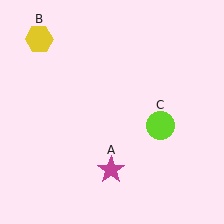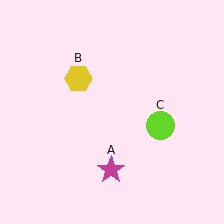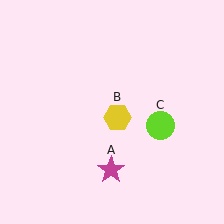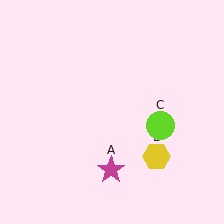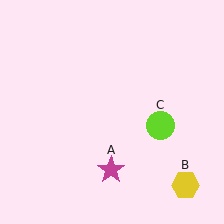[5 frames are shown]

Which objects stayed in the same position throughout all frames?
Magenta star (object A) and lime circle (object C) remained stationary.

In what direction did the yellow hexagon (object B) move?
The yellow hexagon (object B) moved down and to the right.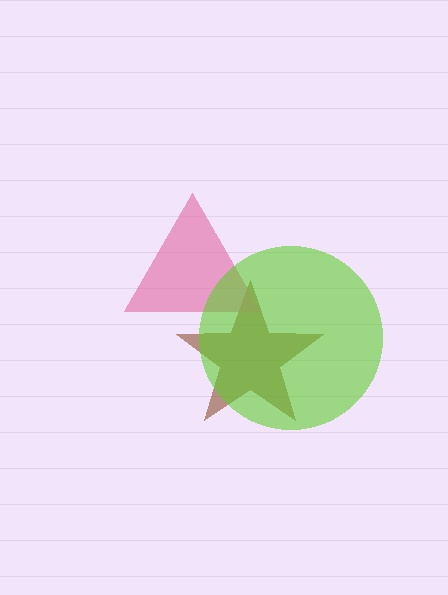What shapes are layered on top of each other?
The layered shapes are: a brown star, a pink triangle, a lime circle.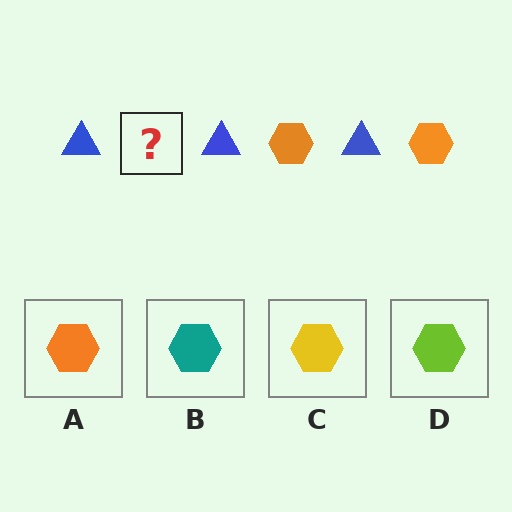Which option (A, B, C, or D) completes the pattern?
A.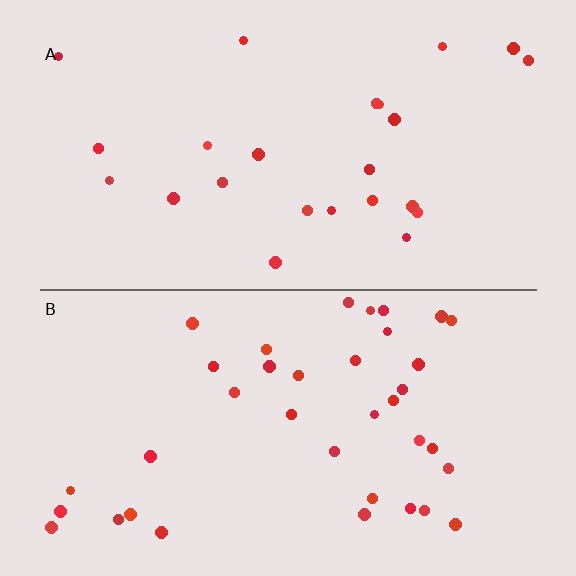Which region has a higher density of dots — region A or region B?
B (the bottom).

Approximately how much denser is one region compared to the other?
Approximately 1.5× — region B over region A.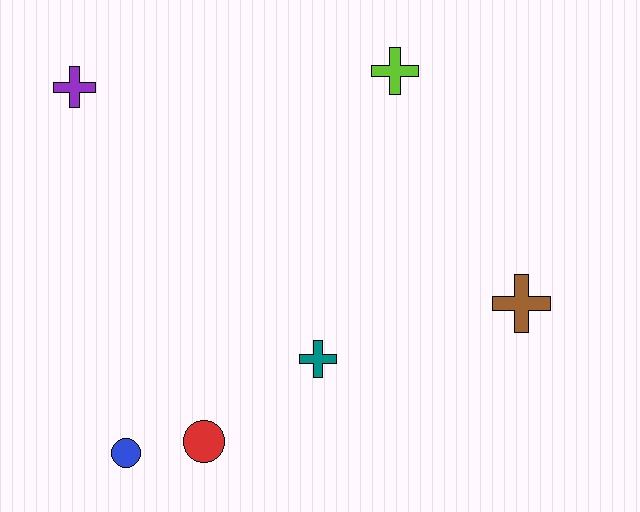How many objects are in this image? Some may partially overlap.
There are 6 objects.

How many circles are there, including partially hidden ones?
There are 2 circles.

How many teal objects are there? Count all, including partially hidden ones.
There is 1 teal object.